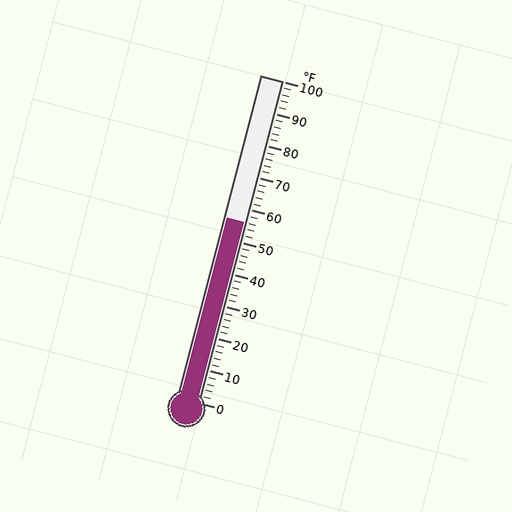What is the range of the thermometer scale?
The thermometer scale ranges from 0°F to 100°F.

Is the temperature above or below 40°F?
The temperature is above 40°F.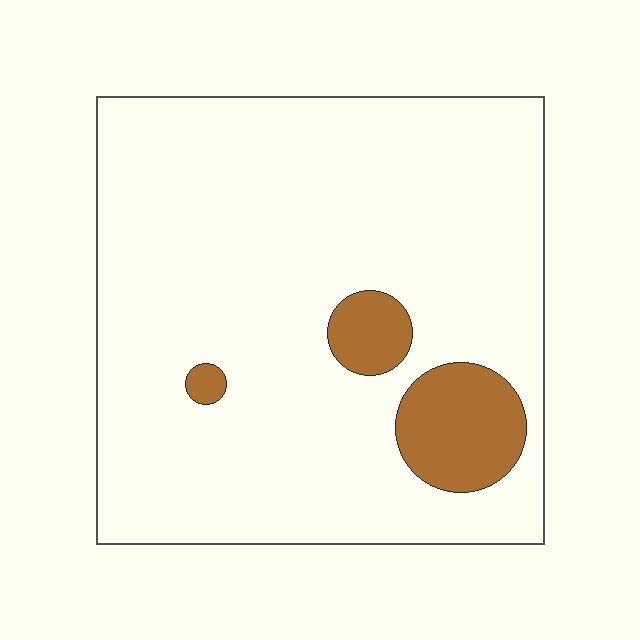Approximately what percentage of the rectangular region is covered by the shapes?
Approximately 10%.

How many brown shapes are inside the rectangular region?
3.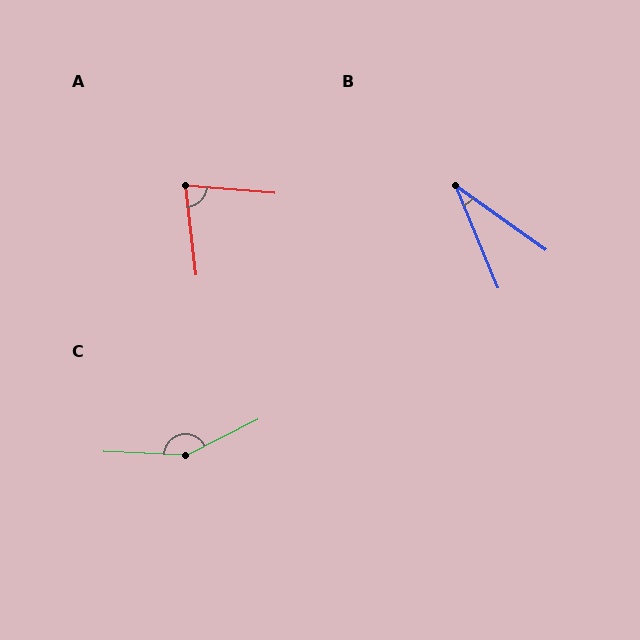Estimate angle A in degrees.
Approximately 78 degrees.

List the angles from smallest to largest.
B (32°), A (78°), C (151°).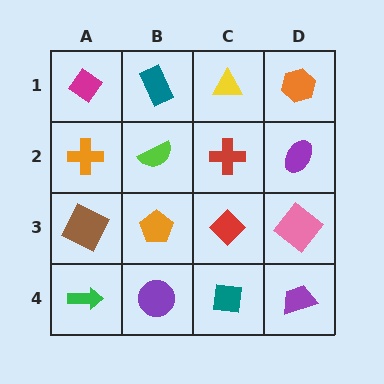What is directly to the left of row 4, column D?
A teal square.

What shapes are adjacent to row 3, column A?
An orange cross (row 2, column A), a green arrow (row 4, column A), an orange pentagon (row 3, column B).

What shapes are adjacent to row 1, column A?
An orange cross (row 2, column A), a teal rectangle (row 1, column B).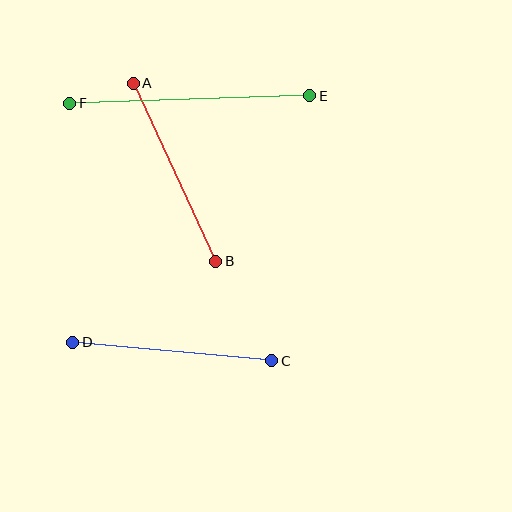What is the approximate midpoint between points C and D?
The midpoint is at approximately (172, 352) pixels.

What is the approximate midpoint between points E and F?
The midpoint is at approximately (190, 100) pixels.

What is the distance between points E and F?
The distance is approximately 240 pixels.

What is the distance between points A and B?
The distance is approximately 196 pixels.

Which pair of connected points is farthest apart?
Points E and F are farthest apart.